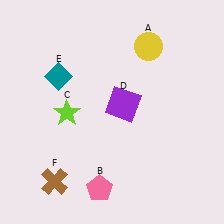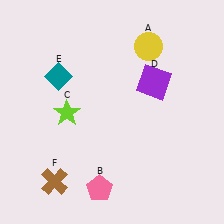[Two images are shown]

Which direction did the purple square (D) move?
The purple square (D) moved right.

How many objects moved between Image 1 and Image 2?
1 object moved between the two images.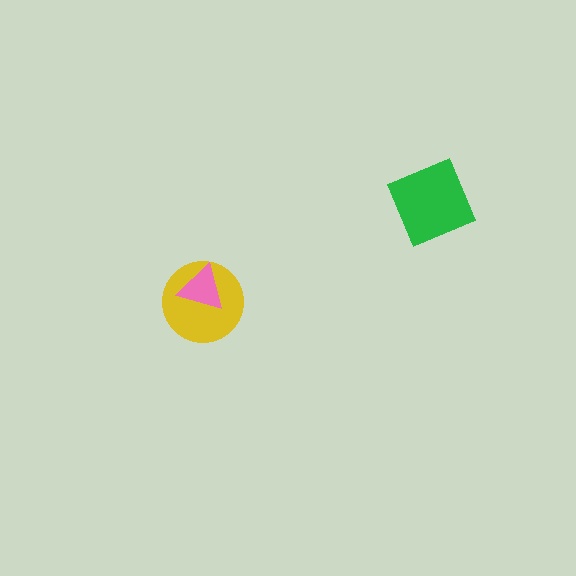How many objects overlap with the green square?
0 objects overlap with the green square.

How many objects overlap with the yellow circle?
1 object overlaps with the yellow circle.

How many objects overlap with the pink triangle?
1 object overlaps with the pink triangle.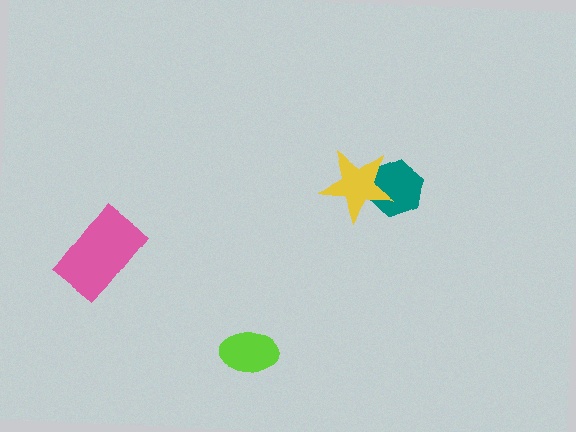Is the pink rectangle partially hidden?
No, no other shape covers it.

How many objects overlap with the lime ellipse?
0 objects overlap with the lime ellipse.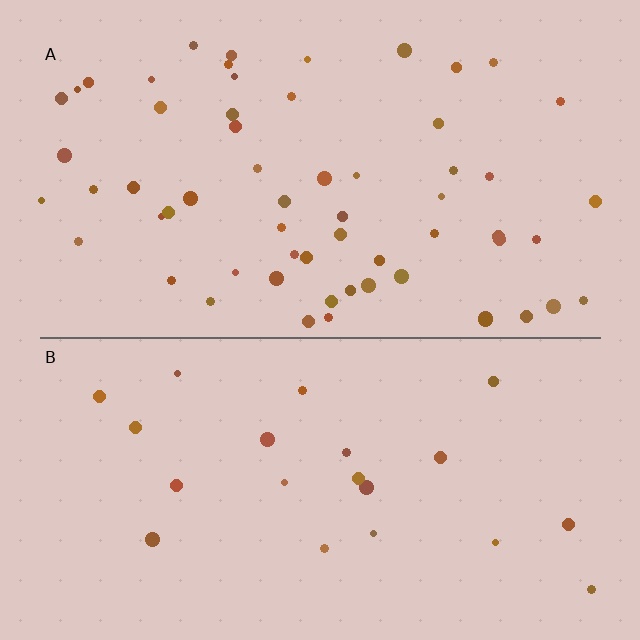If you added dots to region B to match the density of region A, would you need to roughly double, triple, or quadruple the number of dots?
Approximately triple.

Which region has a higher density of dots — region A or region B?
A (the top).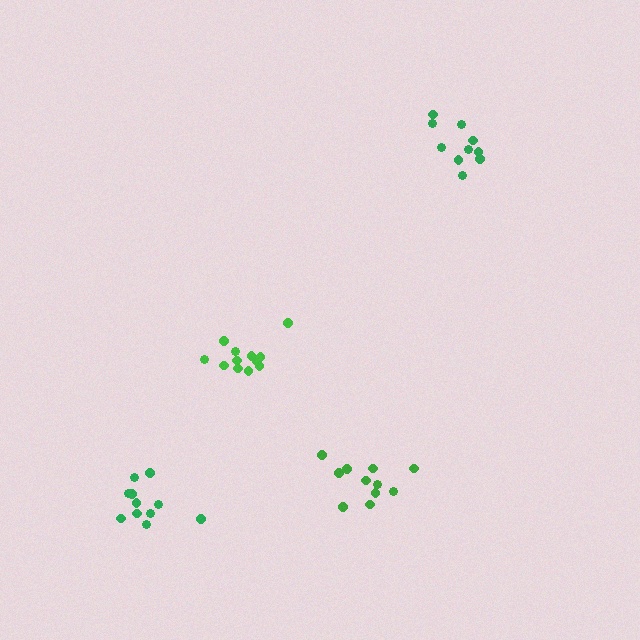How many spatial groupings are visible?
There are 4 spatial groupings.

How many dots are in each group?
Group 1: 11 dots, Group 2: 11 dots, Group 3: 10 dots, Group 4: 12 dots (44 total).